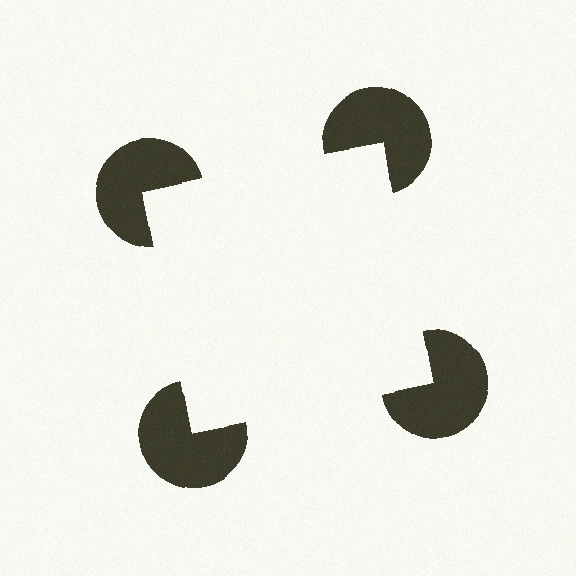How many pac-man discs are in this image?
There are 4 — one at each vertex of the illusory square.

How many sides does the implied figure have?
4 sides.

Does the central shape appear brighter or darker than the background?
It typically appears slightly brighter than the background, even though no actual brightness change is drawn.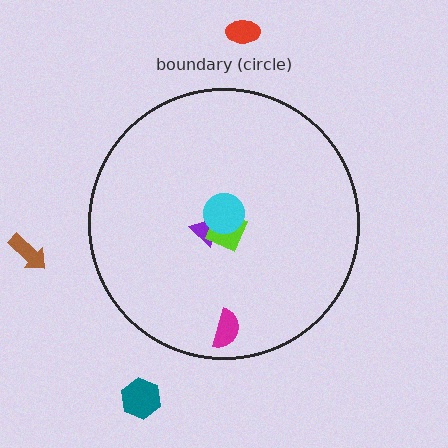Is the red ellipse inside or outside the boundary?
Outside.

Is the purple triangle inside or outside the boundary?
Inside.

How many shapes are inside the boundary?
4 inside, 3 outside.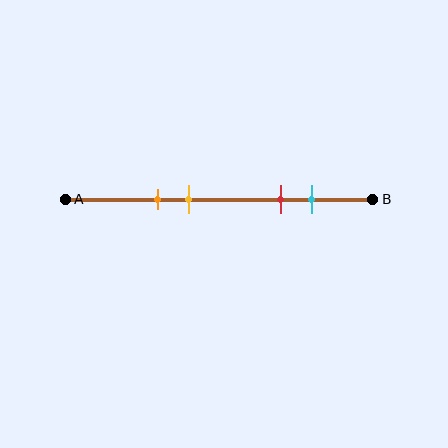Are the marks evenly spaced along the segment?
No, the marks are not evenly spaced.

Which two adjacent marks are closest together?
The orange and yellow marks are the closest adjacent pair.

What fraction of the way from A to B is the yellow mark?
The yellow mark is approximately 40% (0.4) of the way from A to B.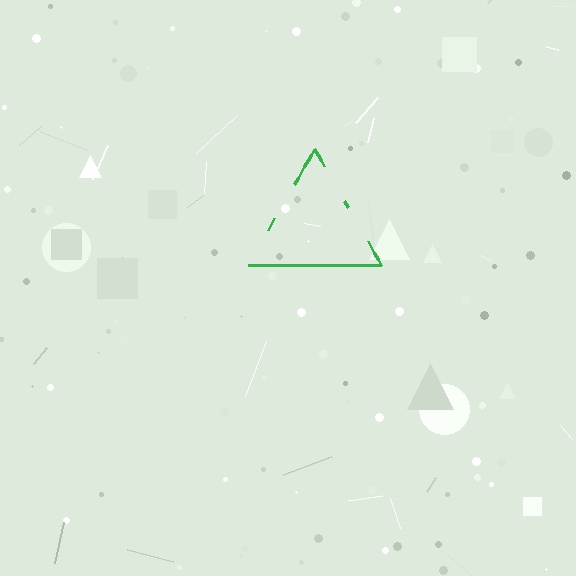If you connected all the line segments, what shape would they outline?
They would outline a triangle.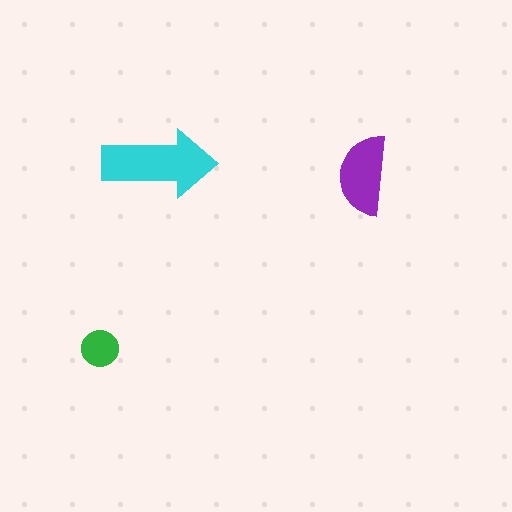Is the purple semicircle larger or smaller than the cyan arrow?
Smaller.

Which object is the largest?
The cyan arrow.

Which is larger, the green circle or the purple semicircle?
The purple semicircle.